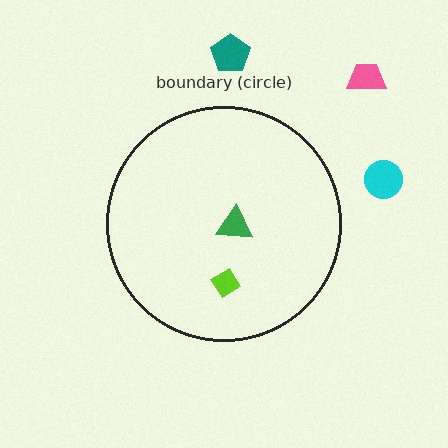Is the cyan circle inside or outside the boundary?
Outside.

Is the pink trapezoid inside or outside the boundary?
Outside.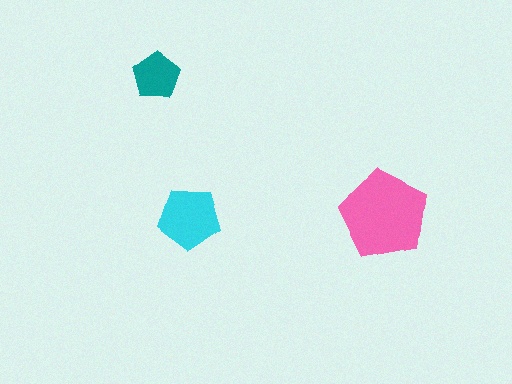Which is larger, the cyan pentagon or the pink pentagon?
The pink one.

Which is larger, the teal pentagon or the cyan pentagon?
The cyan one.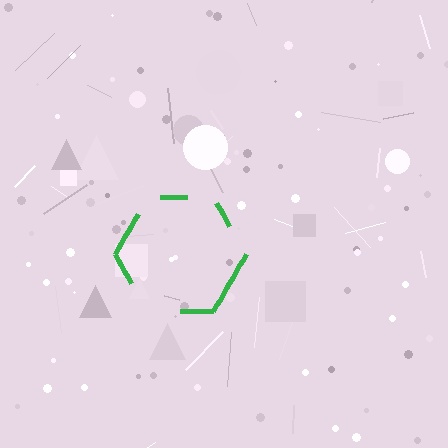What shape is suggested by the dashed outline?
The dashed outline suggests a hexagon.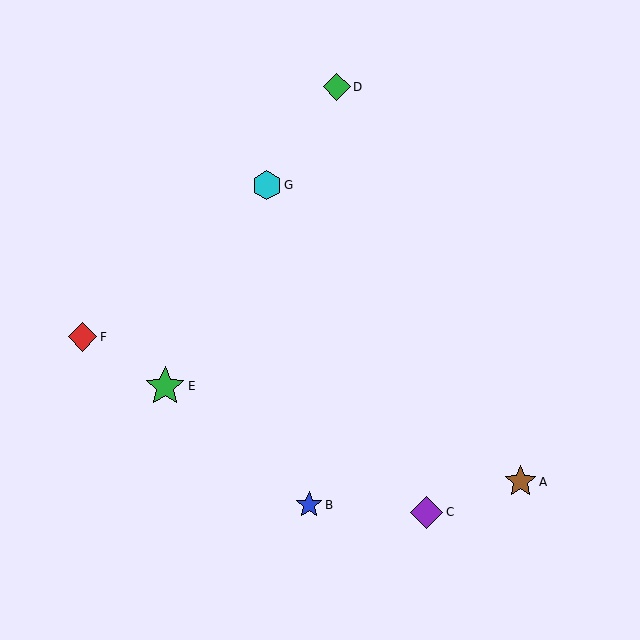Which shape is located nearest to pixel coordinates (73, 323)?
The red diamond (labeled F) at (83, 337) is nearest to that location.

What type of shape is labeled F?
Shape F is a red diamond.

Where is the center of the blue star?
The center of the blue star is at (309, 505).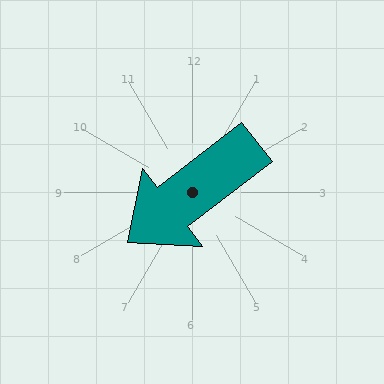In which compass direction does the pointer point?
Southwest.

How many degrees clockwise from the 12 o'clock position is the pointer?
Approximately 232 degrees.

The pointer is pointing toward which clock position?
Roughly 8 o'clock.